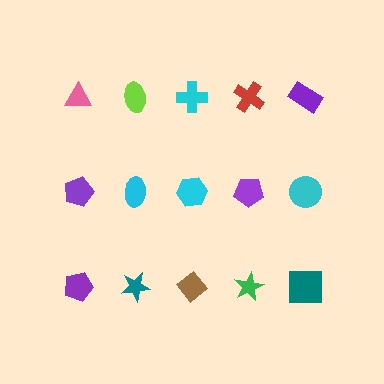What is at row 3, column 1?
A purple pentagon.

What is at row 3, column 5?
A teal square.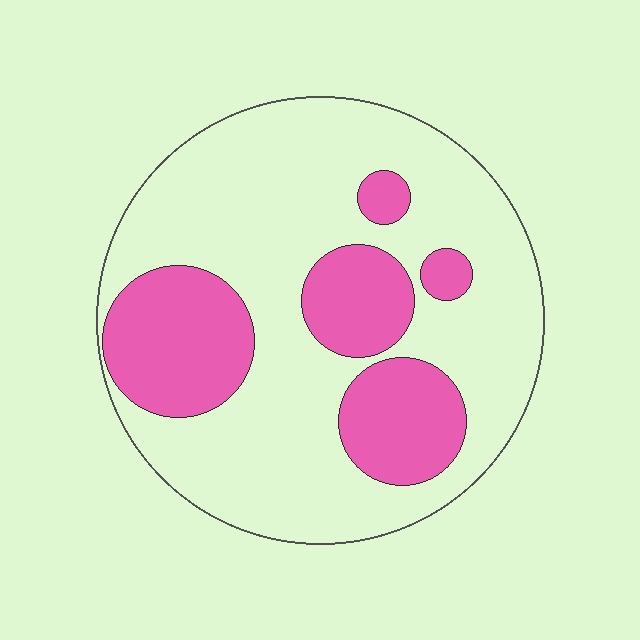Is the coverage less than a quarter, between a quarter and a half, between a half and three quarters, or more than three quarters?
Between a quarter and a half.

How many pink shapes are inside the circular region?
5.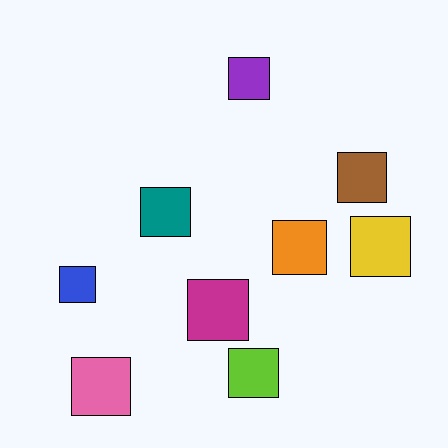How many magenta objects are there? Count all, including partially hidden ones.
There is 1 magenta object.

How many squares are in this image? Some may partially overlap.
There are 9 squares.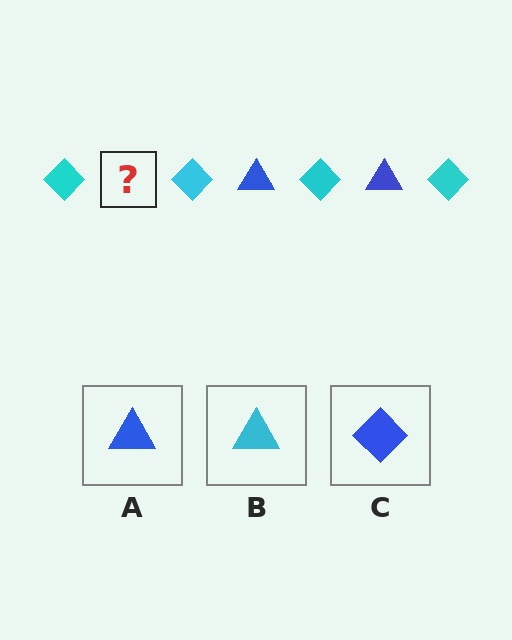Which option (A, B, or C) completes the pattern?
A.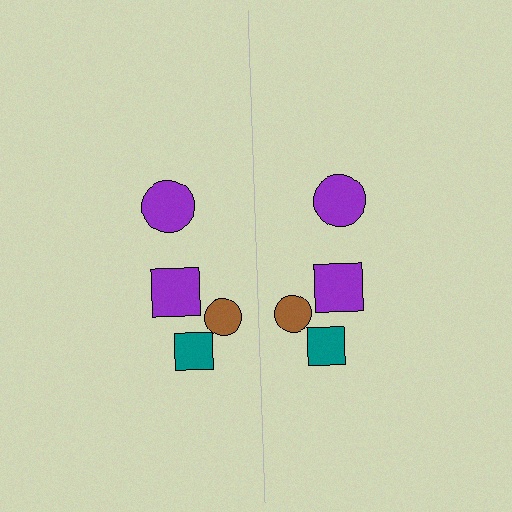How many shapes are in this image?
There are 8 shapes in this image.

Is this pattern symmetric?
Yes, this pattern has bilateral (reflection) symmetry.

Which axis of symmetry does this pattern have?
The pattern has a vertical axis of symmetry running through the center of the image.